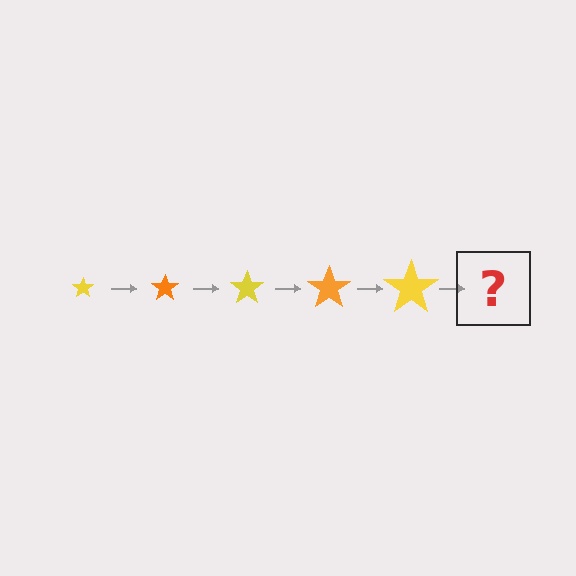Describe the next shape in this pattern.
It should be an orange star, larger than the previous one.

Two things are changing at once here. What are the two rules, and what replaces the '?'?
The two rules are that the star grows larger each step and the color cycles through yellow and orange. The '?' should be an orange star, larger than the previous one.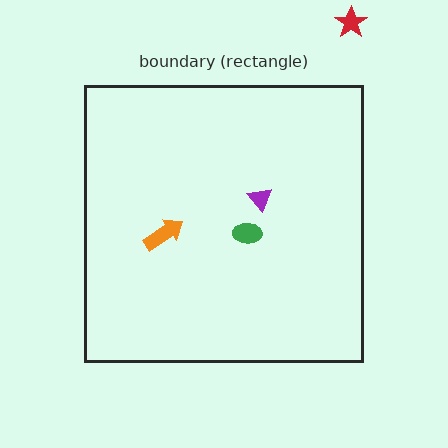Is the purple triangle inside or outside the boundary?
Inside.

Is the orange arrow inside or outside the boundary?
Inside.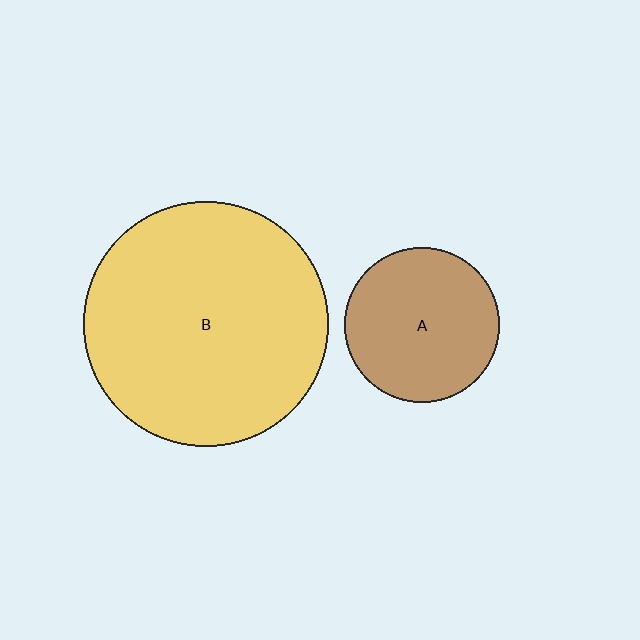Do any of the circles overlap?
No, none of the circles overlap.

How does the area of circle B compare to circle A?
Approximately 2.5 times.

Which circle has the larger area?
Circle B (yellow).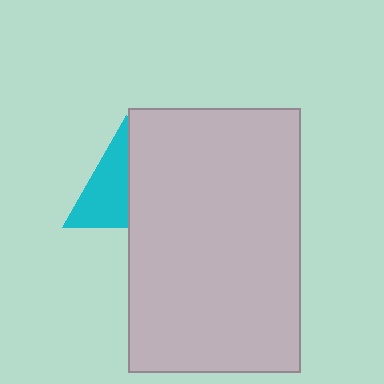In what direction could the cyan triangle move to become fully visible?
The cyan triangle could move left. That would shift it out from behind the light gray rectangle entirely.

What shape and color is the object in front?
The object in front is a light gray rectangle.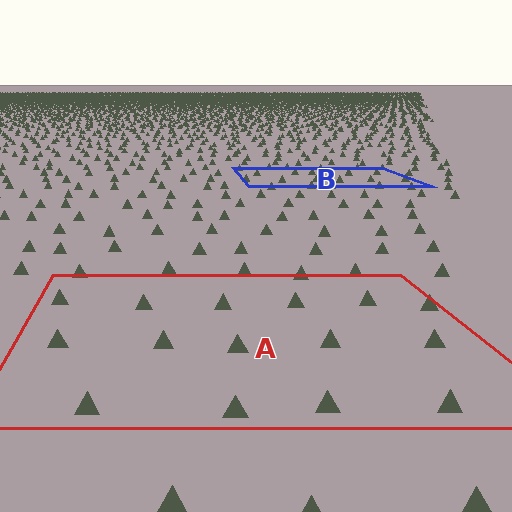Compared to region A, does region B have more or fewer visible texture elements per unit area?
Region B has more texture elements per unit area — they are packed more densely because it is farther away.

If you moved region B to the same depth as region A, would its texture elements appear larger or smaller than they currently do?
They would appear larger. At a closer depth, the same texture elements are projected at a bigger on-screen size.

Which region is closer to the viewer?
Region A is closer. The texture elements there are larger and more spread out.